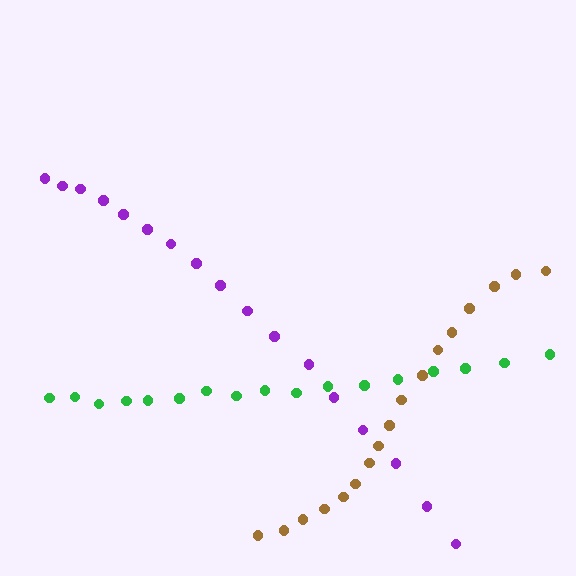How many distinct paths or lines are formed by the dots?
There are 3 distinct paths.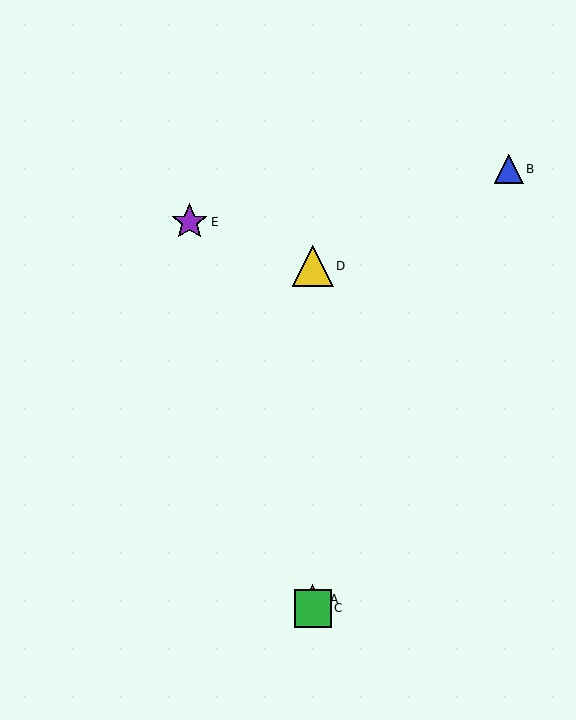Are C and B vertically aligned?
No, C is at x≈313 and B is at x≈509.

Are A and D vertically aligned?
Yes, both are at x≈313.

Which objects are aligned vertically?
Objects A, C, D are aligned vertically.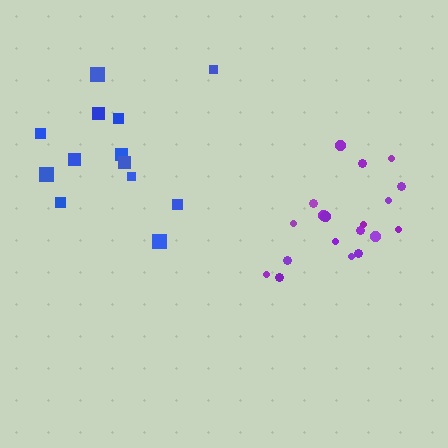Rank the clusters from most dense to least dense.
purple, blue.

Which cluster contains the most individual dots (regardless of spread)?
Purple (19).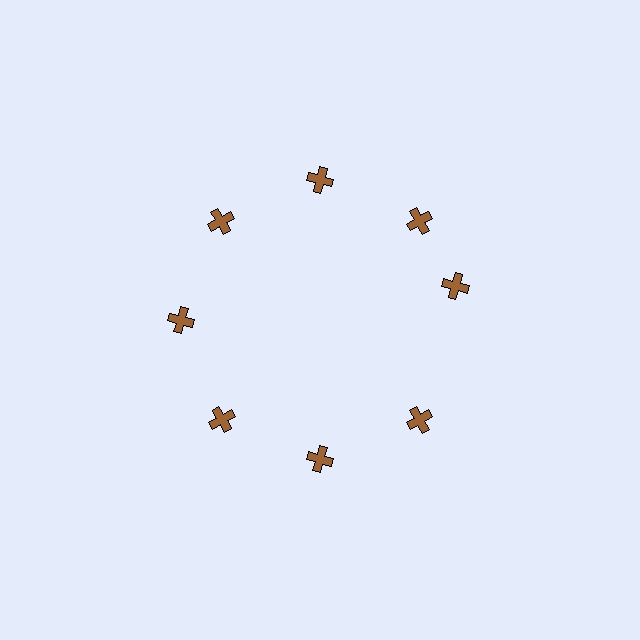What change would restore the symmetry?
The symmetry would be restored by rotating it back into even spacing with its neighbors so that all 8 crosses sit at equal angles and equal distance from the center.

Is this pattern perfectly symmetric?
No. The 8 brown crosses are arranged in a ring, but one element near the 3 o'clock position is rotated out of alignment along the ring, breaking the 8-fold rotational symmetry.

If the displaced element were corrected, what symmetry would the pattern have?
It would have 8-fold rotational symmetry — the pattern would map onto itself every 45 degrees.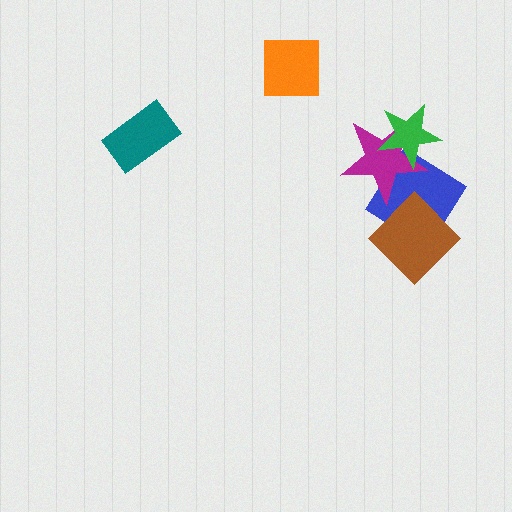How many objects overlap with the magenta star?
2 objects overlap with the magenta star.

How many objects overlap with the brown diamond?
1 object overlaps with the brown diamond.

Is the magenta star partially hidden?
Yes, it is partially covered by another shape.